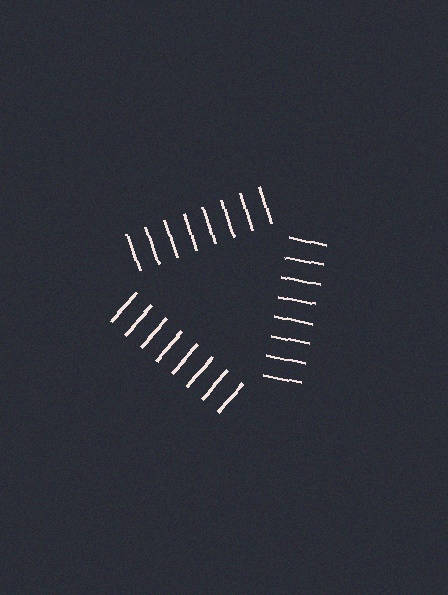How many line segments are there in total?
24 — 8 along each of the 3 edges.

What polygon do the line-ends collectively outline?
An illusory triangle — the line segments terminate on its edges but no continuous stroke is drawn.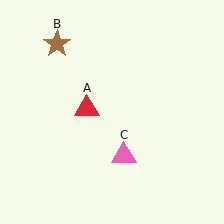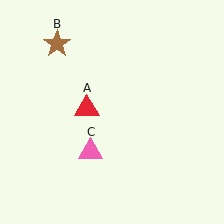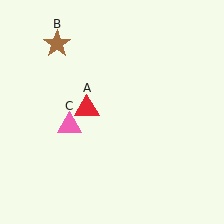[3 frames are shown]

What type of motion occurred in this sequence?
The pink triangle (object C) rotated clockwise around the center of the scene.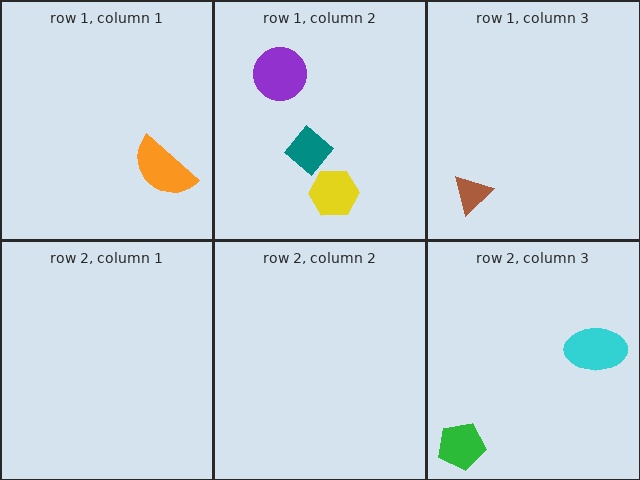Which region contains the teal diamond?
The row 1, column 2 region.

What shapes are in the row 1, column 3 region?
The brown triangle.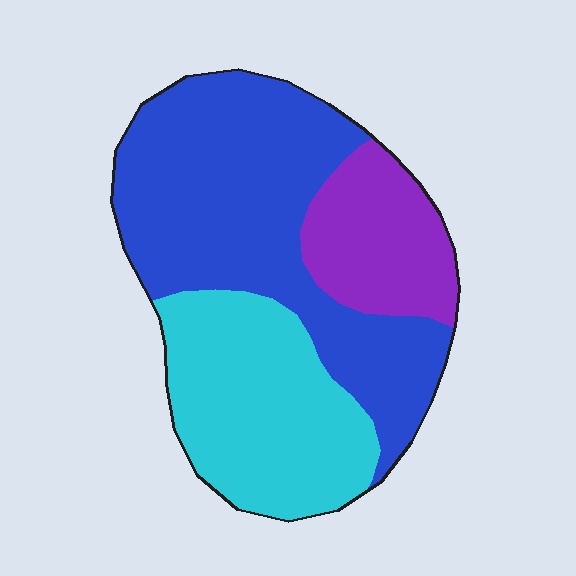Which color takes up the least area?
Purple, at roughly 20%.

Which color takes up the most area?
Blue, at roughly 50%.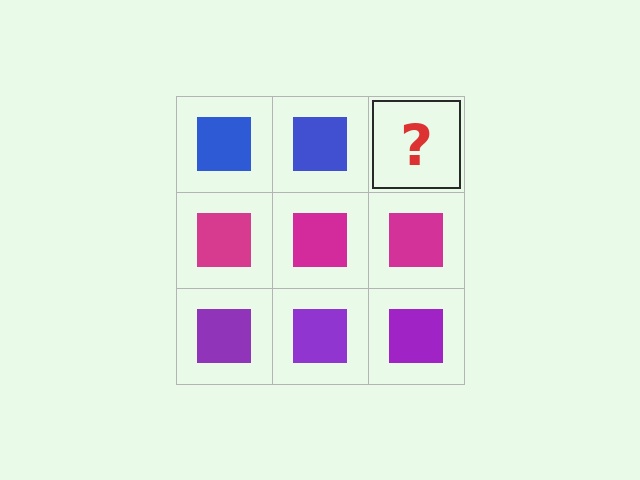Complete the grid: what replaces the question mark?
The question mark should be replaced with a blue square.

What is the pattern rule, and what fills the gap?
The rule is that each row has a consistent color. The gap should be filled with a blue square.